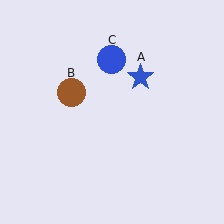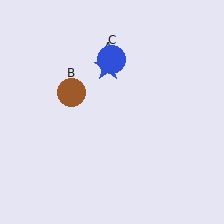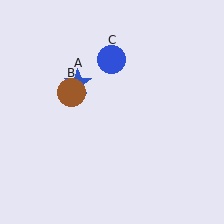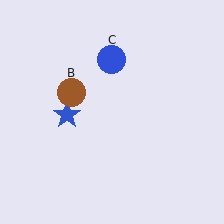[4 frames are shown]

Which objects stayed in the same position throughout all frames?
Brown circle (object B) and blue circle (object C) remained stationary.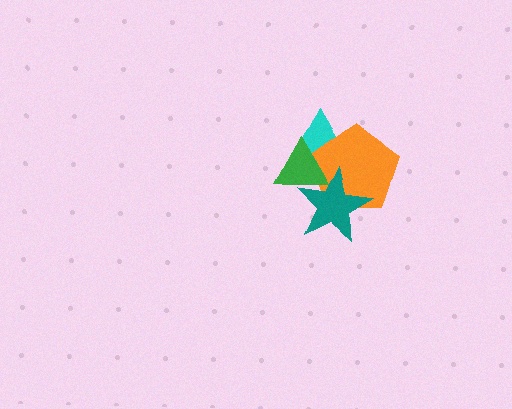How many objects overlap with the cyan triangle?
3 objects overlap with the cyan triangle.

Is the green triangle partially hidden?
Yes, it is partially covered by another shape.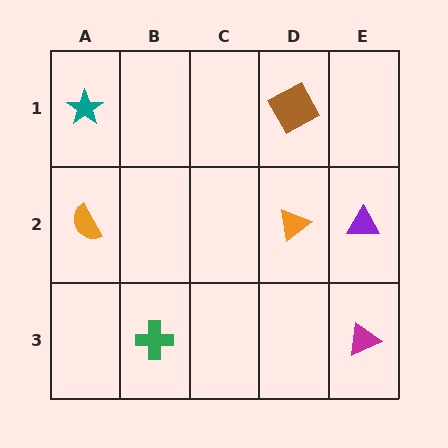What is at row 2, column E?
A purple triangle.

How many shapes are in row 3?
2 shapes.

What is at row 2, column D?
An orange triangle.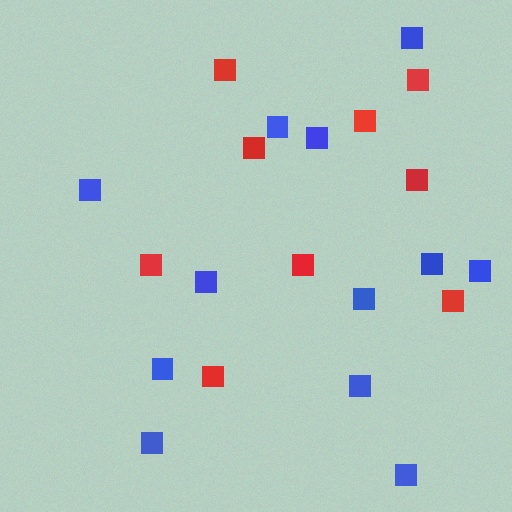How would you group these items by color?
There are 2 groups: one group of red squares (9) and one group of blue squares (12).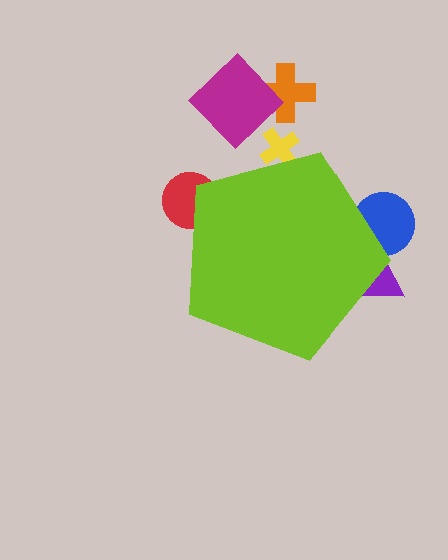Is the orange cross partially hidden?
No, the orange cross is fully visible.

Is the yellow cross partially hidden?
Yes, the yellow cross is partially hidden behind the lime pentagon.